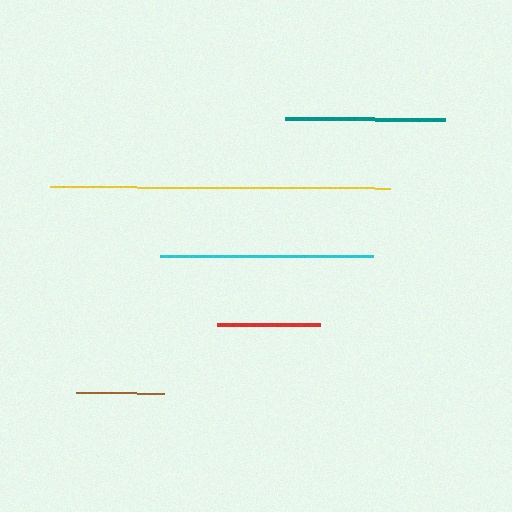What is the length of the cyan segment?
The cyan segment is approximately 213 pixels long.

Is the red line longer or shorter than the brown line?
The red line is longer than the brown line.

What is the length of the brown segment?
The brown segment is approximately 88 pixels long.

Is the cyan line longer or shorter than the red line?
The cyan line is longer than the red line.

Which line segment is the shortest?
The brown line is the shortest at approximately 88 pixels.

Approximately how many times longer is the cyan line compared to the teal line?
The cyan line is approximately 1.3 times the length of the teal line.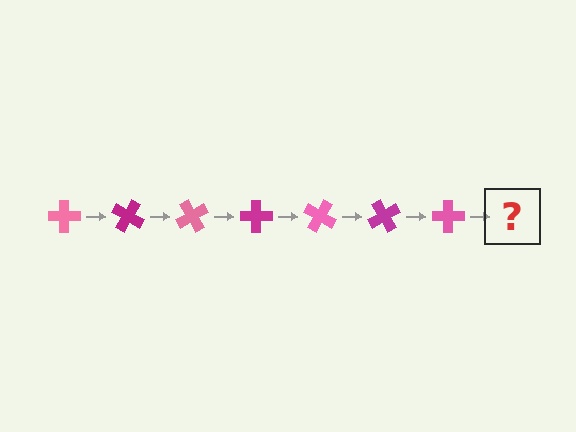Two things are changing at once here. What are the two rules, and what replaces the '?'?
The two rules are that it rotates 30 degrees each step and the color cycles through pink and magenta. The '?' should be a magenta cross, rotated 210 degrees from the start.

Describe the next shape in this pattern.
It should be a magenta cross, rotated 210 degrees from the start.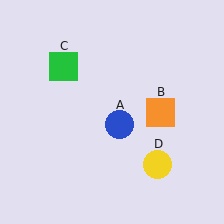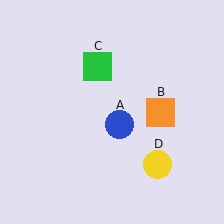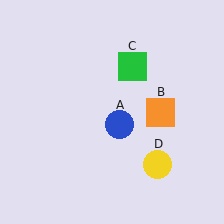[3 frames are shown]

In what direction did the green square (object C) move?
The green square (object C) moved right.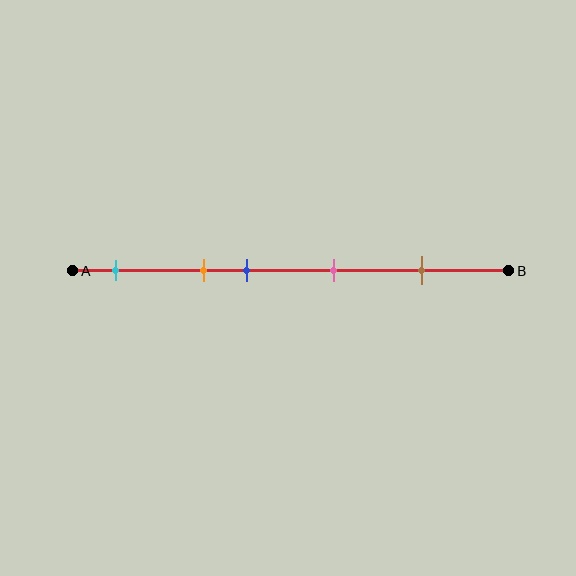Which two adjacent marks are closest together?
The orange and blue marks are the closest adjacent pair.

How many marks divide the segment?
There are 5 marks dividing the segment.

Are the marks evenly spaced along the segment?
No, the marks are not evenly spaced.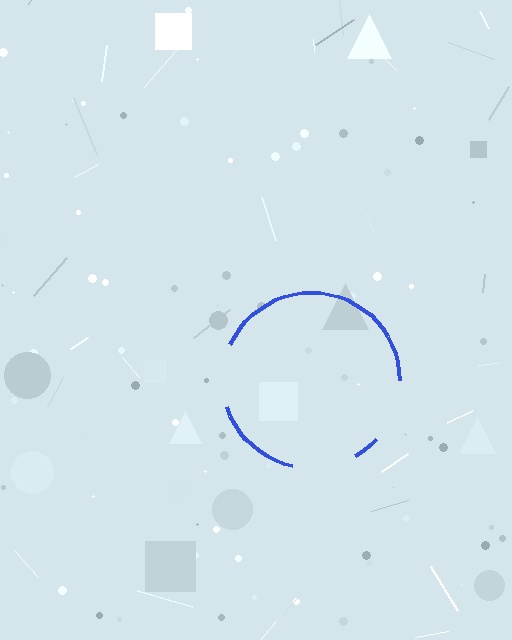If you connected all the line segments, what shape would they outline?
They would outline a circle.